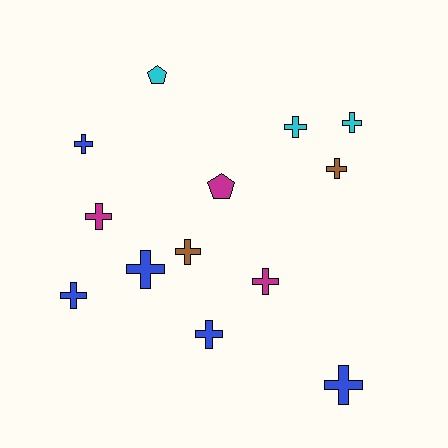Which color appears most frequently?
Blue, with 5 objects.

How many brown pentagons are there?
There are no brown pentagons.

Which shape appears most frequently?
Cross, with 11 objects.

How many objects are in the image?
There are 13 objects.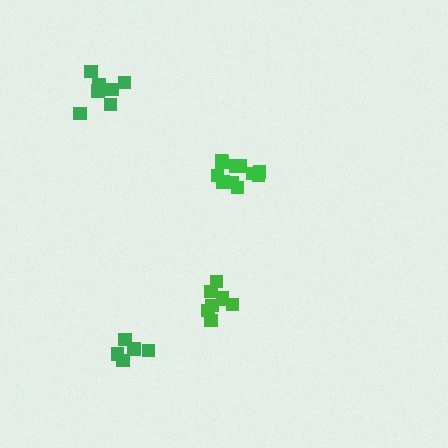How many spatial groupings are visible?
There are 4 spatial groupings.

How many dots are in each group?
Group 1: 11 dots, Group 2: 5 dots, Group 3: 7 dots, Group 4: 8 dots (31 total).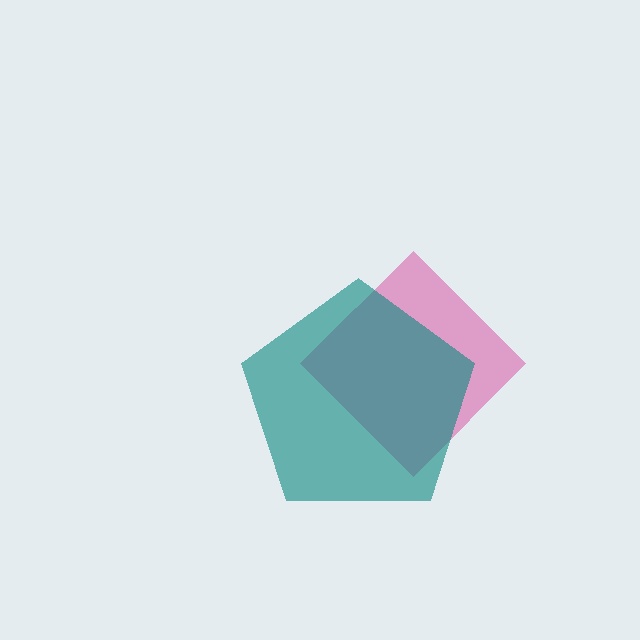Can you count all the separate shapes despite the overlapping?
Yes, there are 2 separate shapes.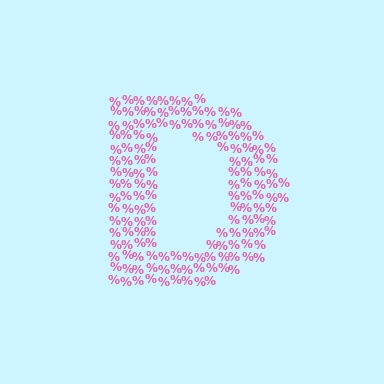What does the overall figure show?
The overall figure shows the letter D.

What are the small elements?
The small elements are percent signs.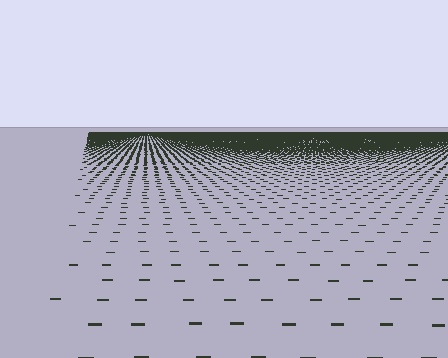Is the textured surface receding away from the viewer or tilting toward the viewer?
The surface is receding away from the viewer. Texture elements get smaller and denser toward the top.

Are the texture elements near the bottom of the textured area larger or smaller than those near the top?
Larger. Near the bottom, elements are closer to the viewer and appear at a bigger on-screen size.